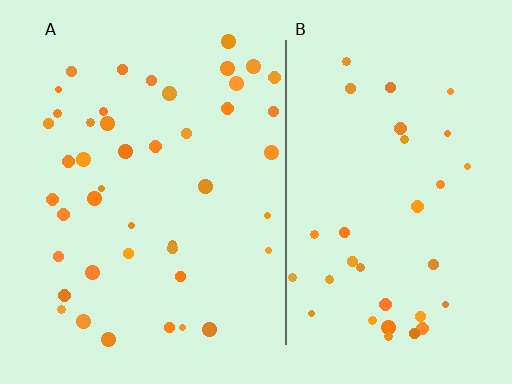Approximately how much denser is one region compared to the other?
Approximately 1.3× — region A over region B.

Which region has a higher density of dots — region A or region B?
A (the left).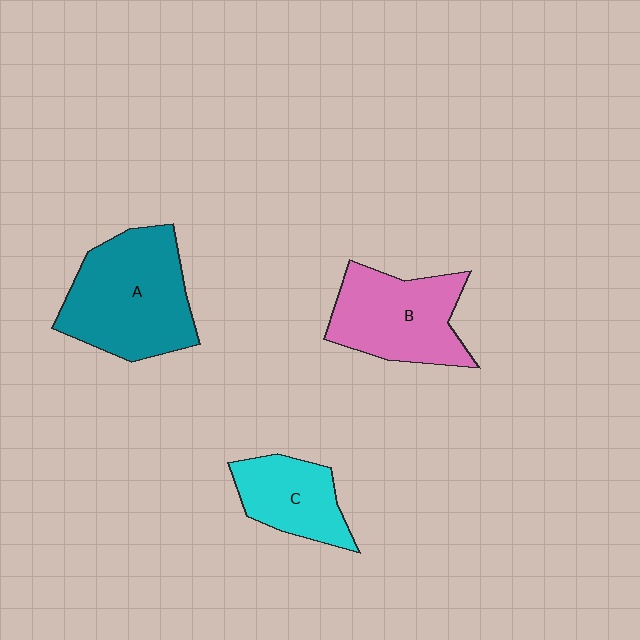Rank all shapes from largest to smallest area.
From largest to smallest: A (teal), B (pink), C (cyan).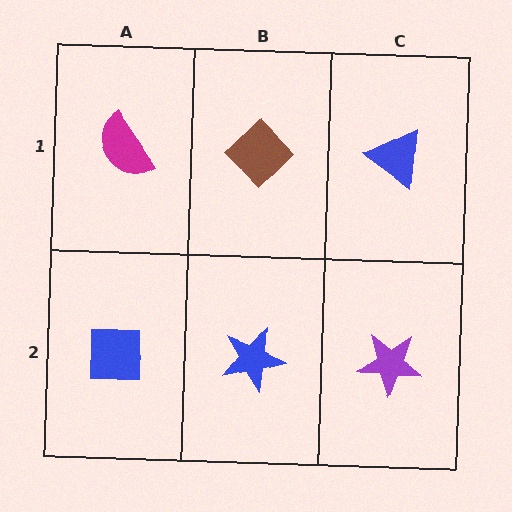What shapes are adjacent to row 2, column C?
A blue triangle (row 1, column C), a blue star (row 2, column B).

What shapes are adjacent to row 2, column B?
A brown diamond (row 1, column B), a blue square (row 2, column A), a purple star (row 2, column C).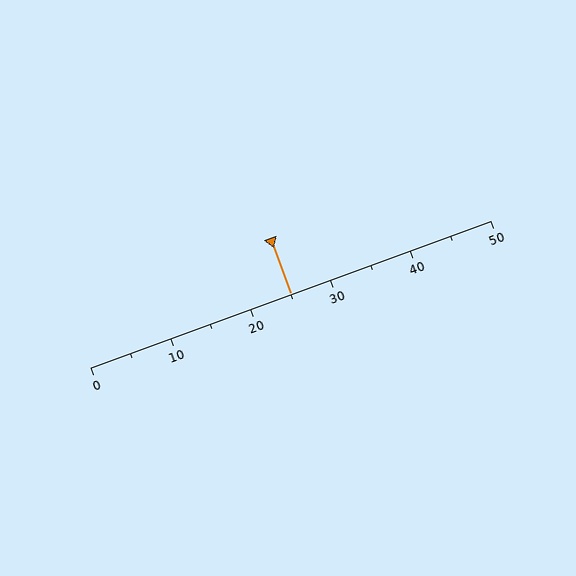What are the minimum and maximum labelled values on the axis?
The axis runs from 0 to 50.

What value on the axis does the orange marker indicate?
The marker indicates approximately 25.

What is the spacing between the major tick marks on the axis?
The major ticks are spaced 10 apart.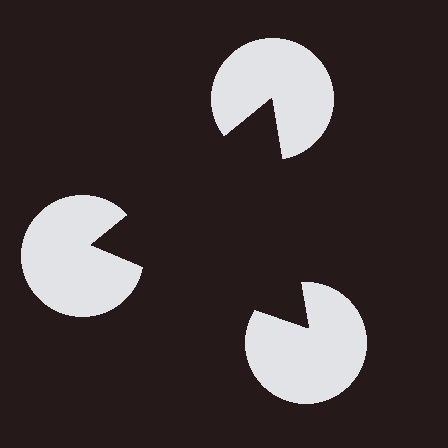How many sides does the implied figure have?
3 sides.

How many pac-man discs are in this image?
There are 3 — one at each vertex of the illusory triangle.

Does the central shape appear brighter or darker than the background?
It typically appears slightly darker than the background, even though no actual brightness change is drawn.